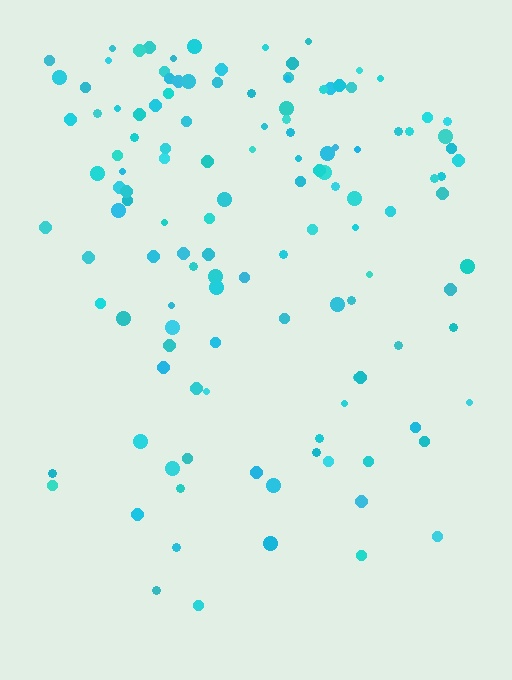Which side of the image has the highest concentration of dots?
The top.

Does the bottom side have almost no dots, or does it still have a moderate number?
Still a moderate number, just noticeably fewer than the top.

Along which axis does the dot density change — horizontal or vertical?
Vertical.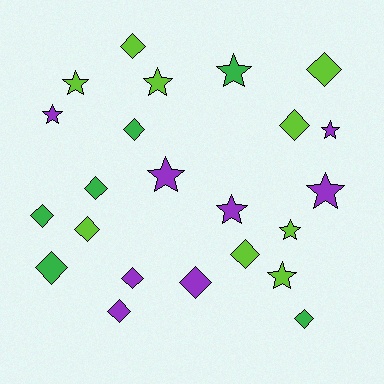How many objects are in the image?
There are 23 objects.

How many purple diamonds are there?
There are 3 purple diamonds.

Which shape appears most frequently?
Diamond, with 13 objects.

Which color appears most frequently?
Lime, with 9 objects.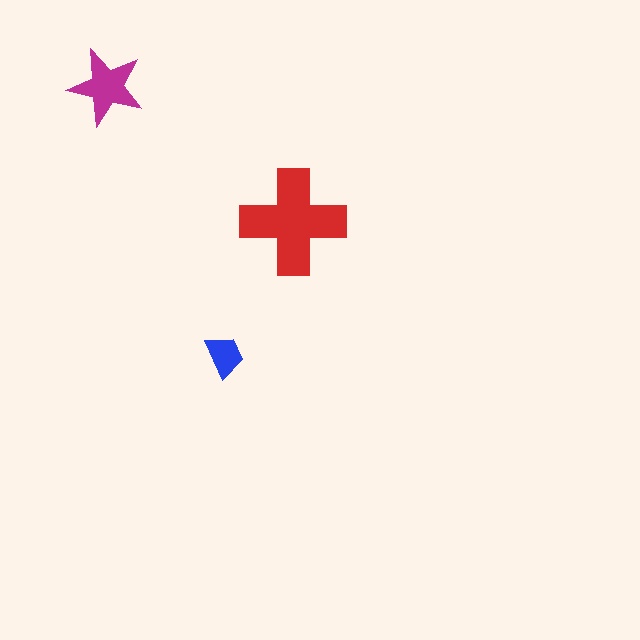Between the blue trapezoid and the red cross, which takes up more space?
The red cross.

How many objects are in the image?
There are 3 objects in the image.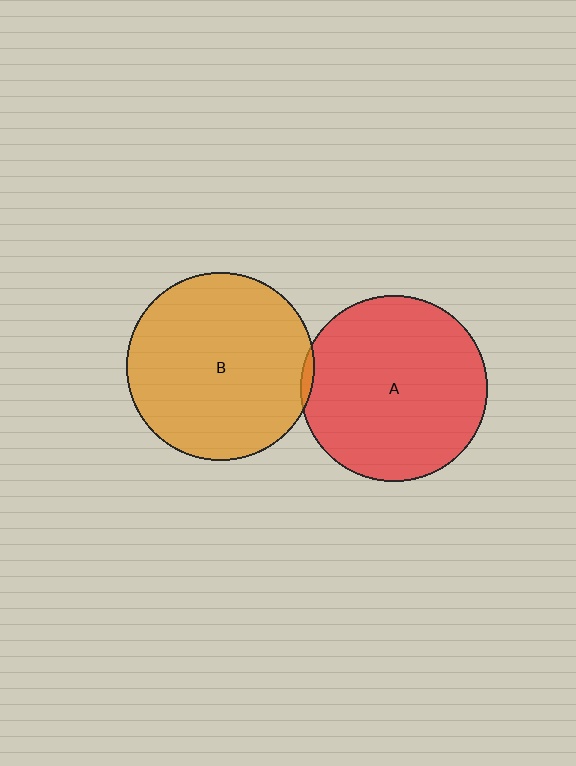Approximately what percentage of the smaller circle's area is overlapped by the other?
Approximately 5%.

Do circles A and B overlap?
Yes.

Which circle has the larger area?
Circle B (orange).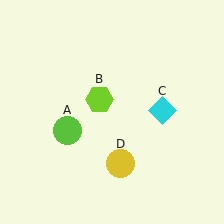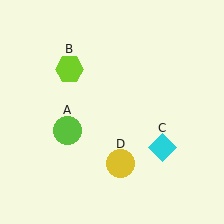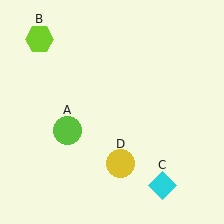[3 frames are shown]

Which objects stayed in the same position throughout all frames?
Lime circle (object A) and yellow circle (object D) remained stationary.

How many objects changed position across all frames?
2 objects changed position: lime hexagon (object B), cyan diamond (object C).